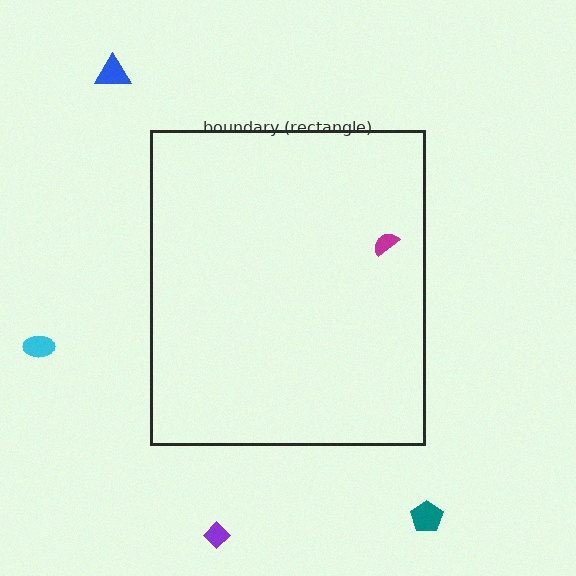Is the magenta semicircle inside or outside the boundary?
Inside.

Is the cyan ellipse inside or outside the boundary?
Outside.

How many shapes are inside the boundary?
1 inside, 4 outside.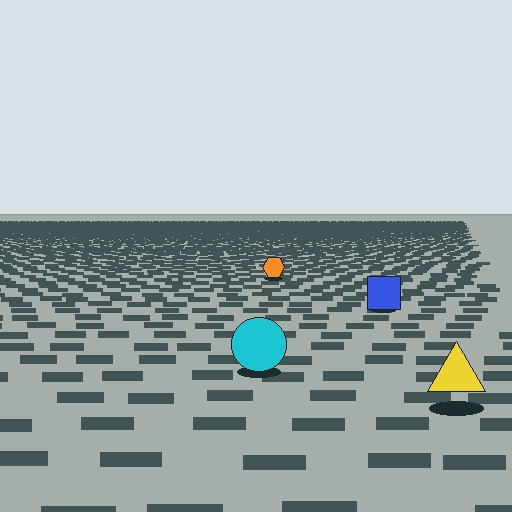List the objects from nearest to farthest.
From nearest to farthest: the yellow triangle, the cyan circle, the blue square, the orange hexagon.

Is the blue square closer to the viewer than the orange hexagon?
Yes. The blue square is closer — you can tell from the texture gradient: the ground texture is coarser near it.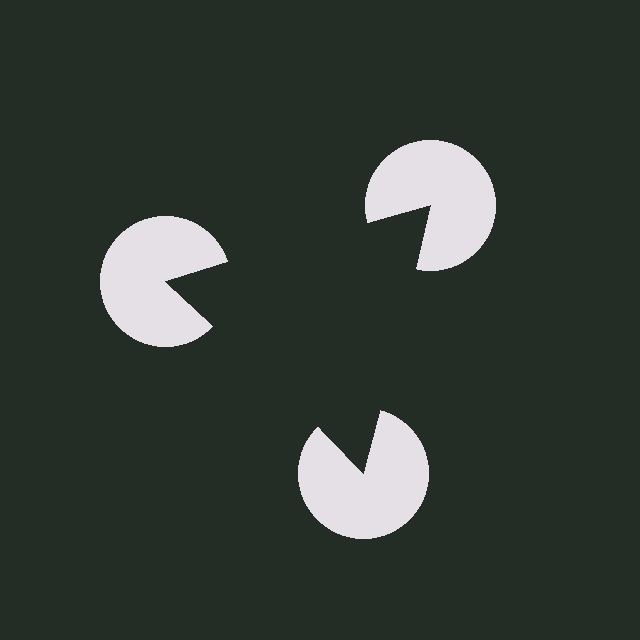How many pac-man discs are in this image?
There are 3 — one at each vertex of the illusory triangle.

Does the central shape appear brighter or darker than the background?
It typically appears slightly darker than the background, even though no actual brightness change is drawn.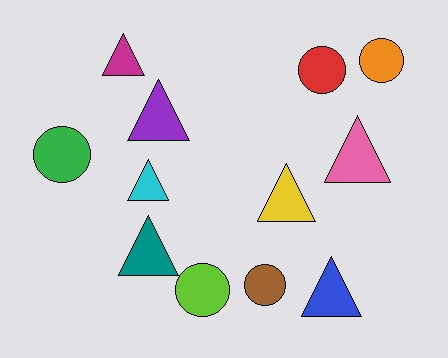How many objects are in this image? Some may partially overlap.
There are 12 objects.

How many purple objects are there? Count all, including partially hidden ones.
There is 1 purple object.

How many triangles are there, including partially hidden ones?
There are 7 triangles.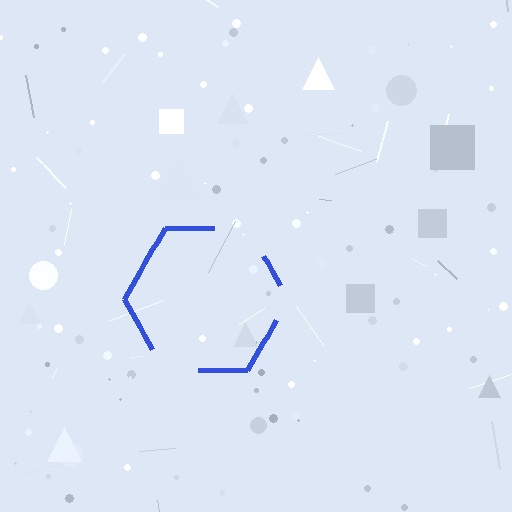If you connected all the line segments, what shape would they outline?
They would outline a hexagon.